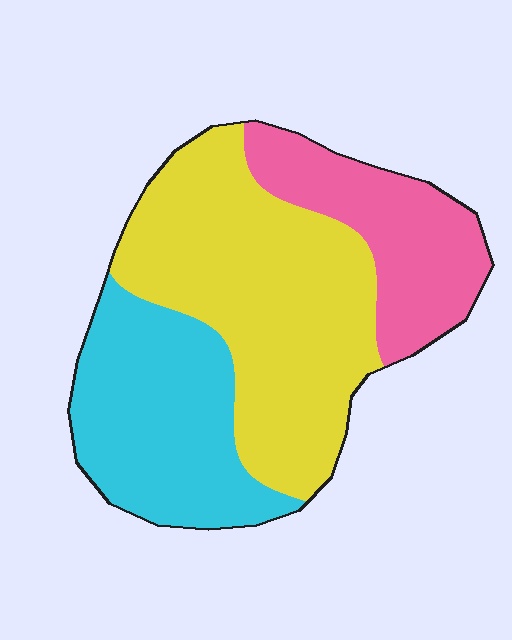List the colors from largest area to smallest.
From largest to smallest: yellow, cyan, pink.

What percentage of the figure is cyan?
Cyan takes up about one third (1/3) of the figure.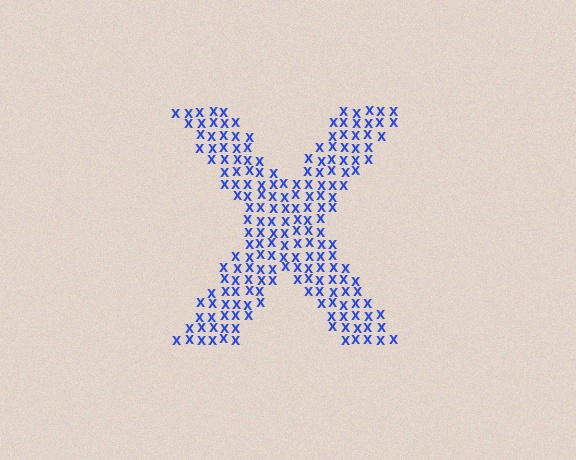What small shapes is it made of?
It is made of small letter X's.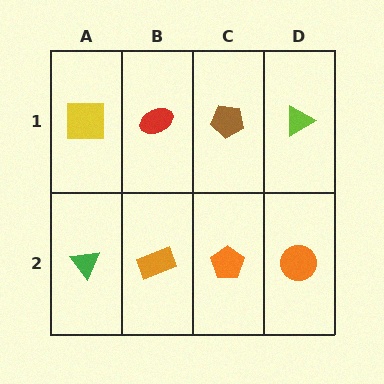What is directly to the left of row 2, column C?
An orange rectangle.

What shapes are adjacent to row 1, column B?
An orange rectangle (row 2, column B), a yellow square (row 1, column A), a brown pentagon (row 1, column C).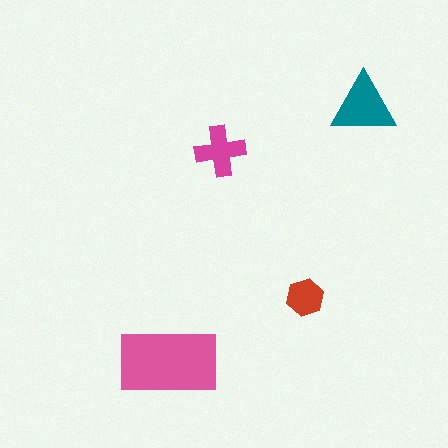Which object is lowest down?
The pink rectangle is bottommost.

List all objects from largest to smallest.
The pink rectangle, the teal triangle, the magenta cross, the red hexagon.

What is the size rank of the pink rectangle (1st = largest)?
1st.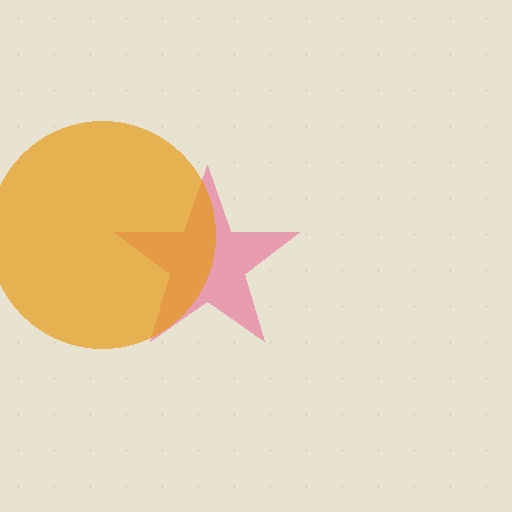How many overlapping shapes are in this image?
There are 2 overlapping shapes in the image.